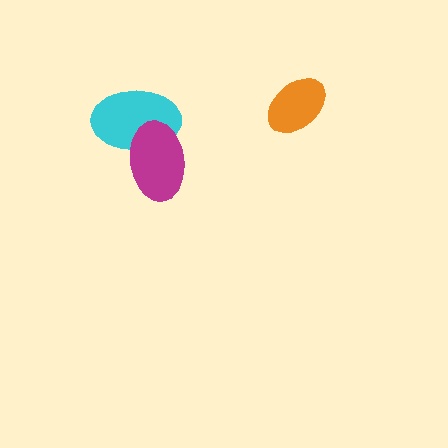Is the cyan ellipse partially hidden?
Yes, it is partially covered by another shape.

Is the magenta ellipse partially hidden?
No, no other shape covers it.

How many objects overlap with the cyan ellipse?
1 object overlaps with the cyan ellipse.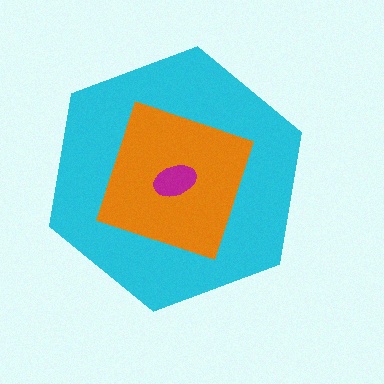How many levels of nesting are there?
3.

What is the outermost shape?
The cyan hexagon.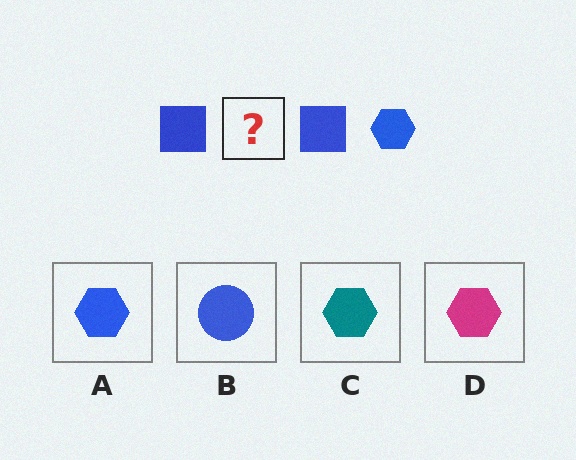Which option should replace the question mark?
Option A.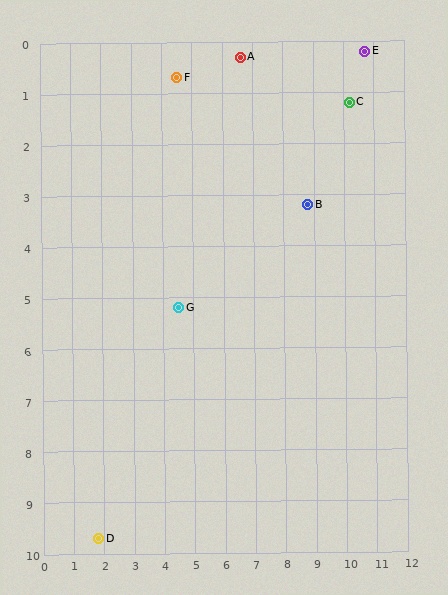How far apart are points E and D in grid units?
Points E and D are about 13.0 grid units apart.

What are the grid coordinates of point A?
Point A is at approximately (6.6, 0.3).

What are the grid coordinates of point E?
Point E is at approximately (10.7, 0.2).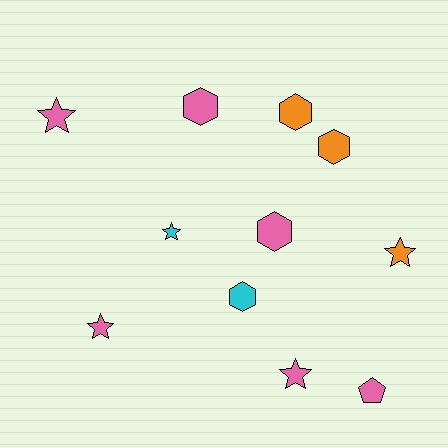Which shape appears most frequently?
Hexagon, with 5 objects.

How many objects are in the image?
There are 11 objects.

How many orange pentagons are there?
There are no orange pentagons.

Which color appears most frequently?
Pink, with 6 objects.